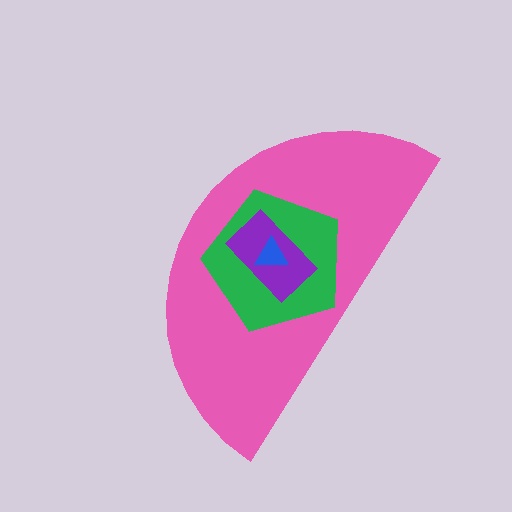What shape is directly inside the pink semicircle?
The green pentagon.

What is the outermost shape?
The pink semicircle.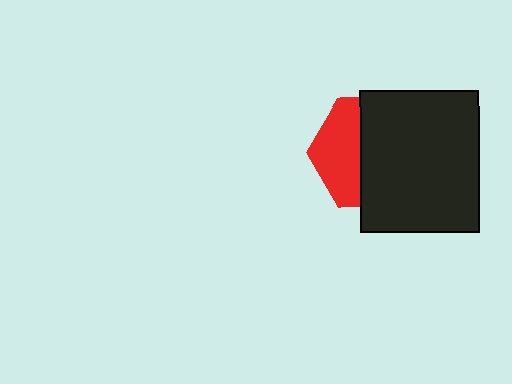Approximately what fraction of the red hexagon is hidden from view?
Roughly 61% of the red hexagon is hidden behind the black rectangle.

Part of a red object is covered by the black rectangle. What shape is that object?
It is a hexagon.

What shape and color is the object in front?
The object in front is a black rectangle.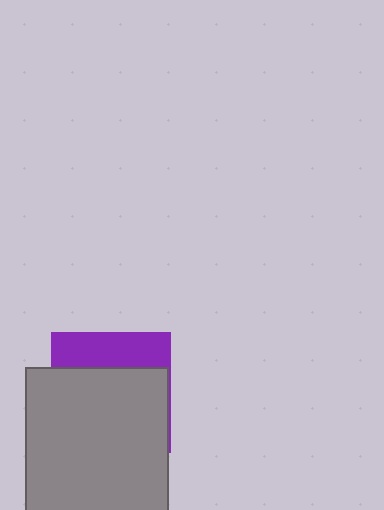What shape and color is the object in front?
The object in front is a gray square.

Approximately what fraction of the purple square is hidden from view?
Roughly 69% of the purple square is hidden behind the gray square.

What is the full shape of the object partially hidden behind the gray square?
The partially hidden object is a purple square.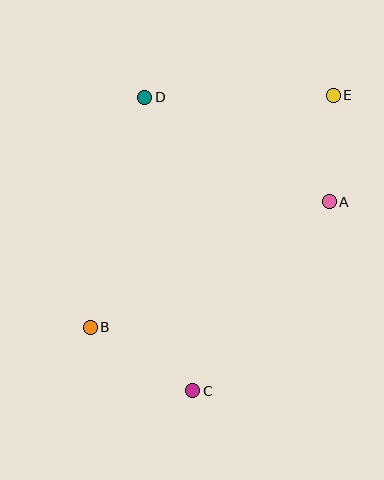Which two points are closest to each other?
Points A and E are closest to each other.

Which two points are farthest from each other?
Points B and E are farthest from each other.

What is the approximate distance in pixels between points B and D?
The distance between B and D is approximately 236 pixels.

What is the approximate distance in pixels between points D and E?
The distance between D and E is approximately 188 pixels.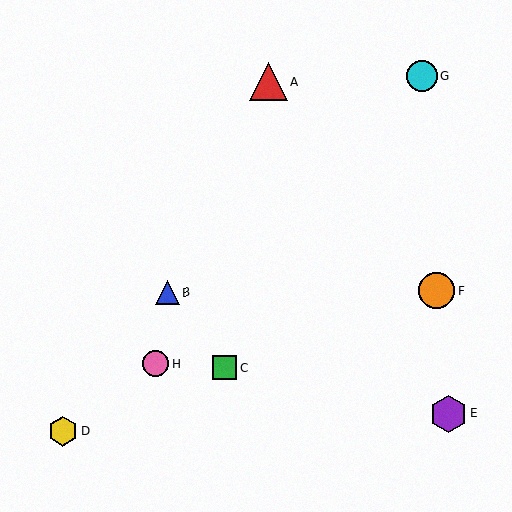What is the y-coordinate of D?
Object D is at y≈432.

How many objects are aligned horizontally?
2 objects (B, F) are aligned horizontally.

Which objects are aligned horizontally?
Objects B, F are aligned horizontally.